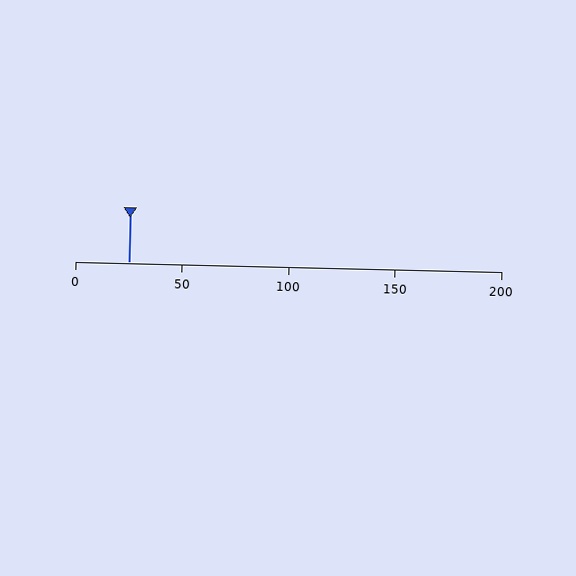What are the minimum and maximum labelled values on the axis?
The axis runs from 0 to 200.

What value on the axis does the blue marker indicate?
The marker indicates approximately 25.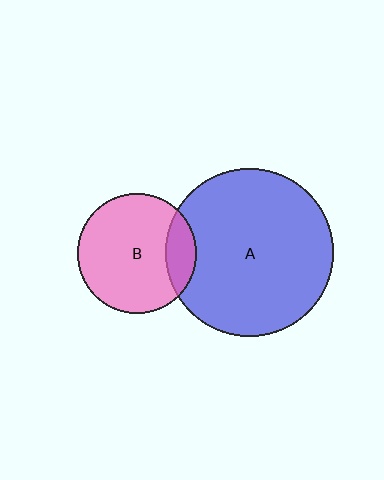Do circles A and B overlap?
Yes.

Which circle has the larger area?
Circle A (blue).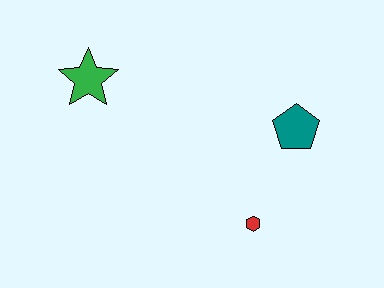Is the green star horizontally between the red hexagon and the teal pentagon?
No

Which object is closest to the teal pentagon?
The red hexagon is closest to the teal pentagon.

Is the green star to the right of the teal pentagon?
No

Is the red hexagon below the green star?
Yes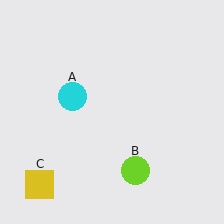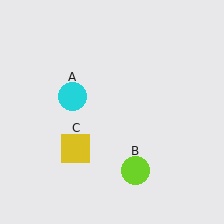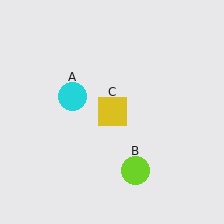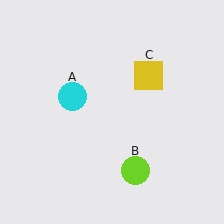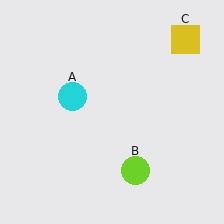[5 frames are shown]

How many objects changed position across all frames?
1 object changed position: yellow square (object C).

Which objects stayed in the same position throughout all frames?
Cyan circle (object A) and lime circle (object B) remained stationary.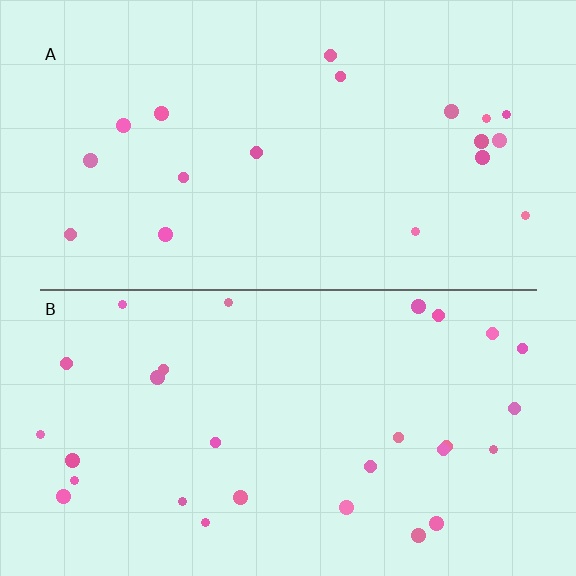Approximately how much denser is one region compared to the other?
Approximately 1.6× — region B over region A.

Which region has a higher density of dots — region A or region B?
B (the bottom).